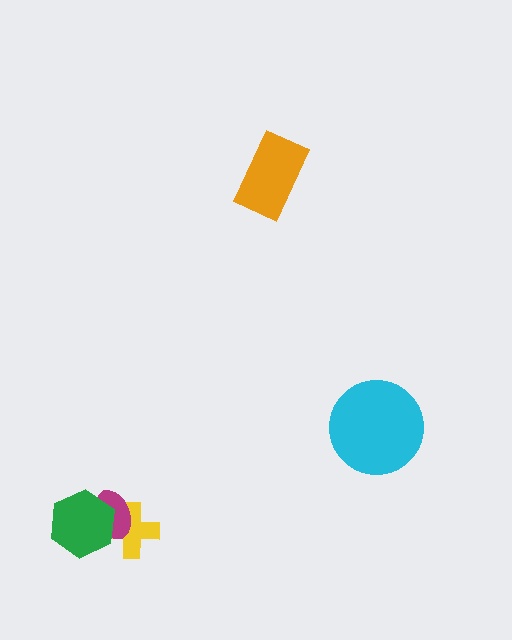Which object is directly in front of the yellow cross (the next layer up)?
The magenta ellipse is directly in front of the yellow cross.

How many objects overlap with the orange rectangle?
0 objects overlap with the orange rectangle.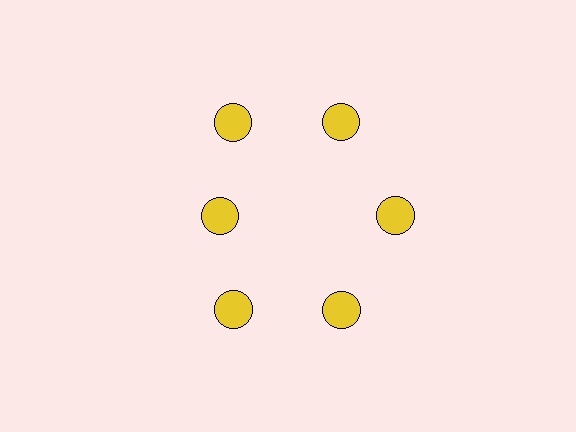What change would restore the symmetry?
The symmetry would be restored by moving it outward, back onto the ring so that all 6 circles sit at equal angles and equal distance from the center.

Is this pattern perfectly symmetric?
No. The 6 yellow circles are arranged in a ring, but one element near the 9 o'clock position is pulled inward toward the center, breaking the 6-fold rotational symmetry.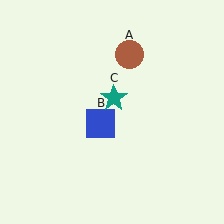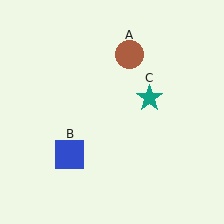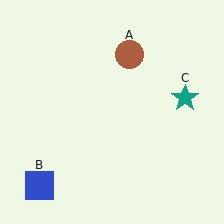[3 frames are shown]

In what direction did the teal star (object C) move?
The teal star (object C) moved right.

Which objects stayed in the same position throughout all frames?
Brown circle (object A) remained stationary.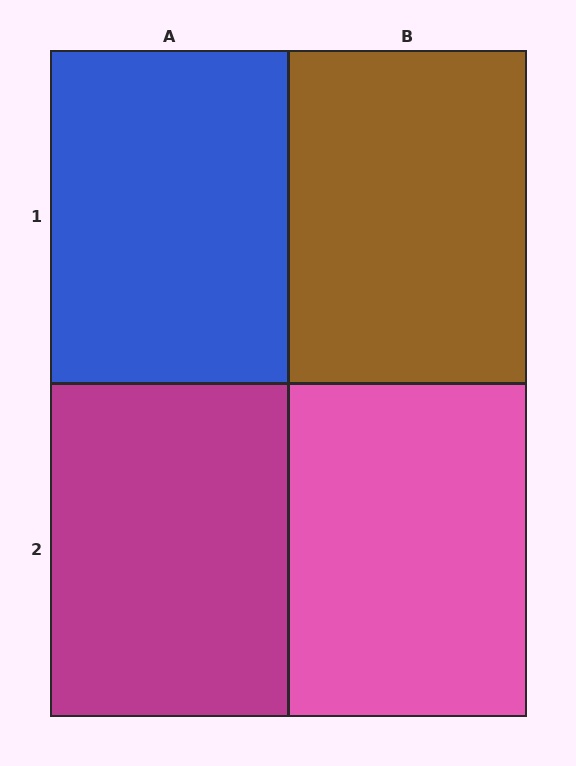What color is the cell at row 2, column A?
Magenta.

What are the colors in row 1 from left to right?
Blue, brown.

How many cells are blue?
1 cell is blue.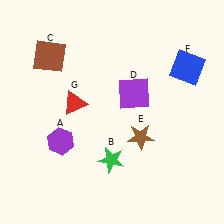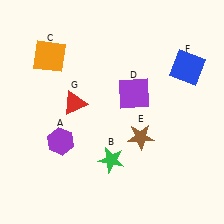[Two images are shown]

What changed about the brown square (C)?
In Image 1, C is brown. In Image 2, it changed to orange.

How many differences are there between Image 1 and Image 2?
There is 1 difference between the two images.